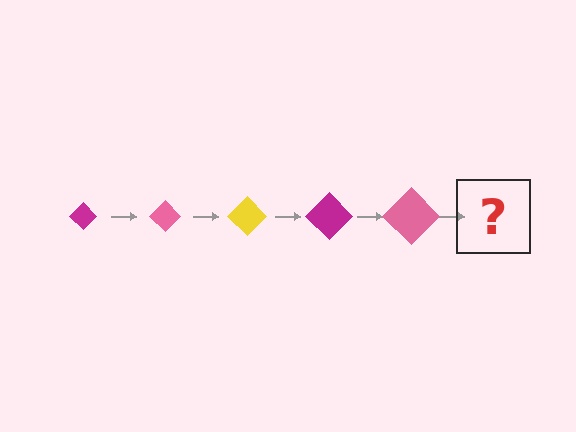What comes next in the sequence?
The next element should be a yellow diamond, larger than the previous one.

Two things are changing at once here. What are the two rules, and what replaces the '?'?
The two rules are that the diamond grows larger each step and the color cycles through magenta, pink, and yellow. The '?' should be a yellow diamond, larger than the previous one.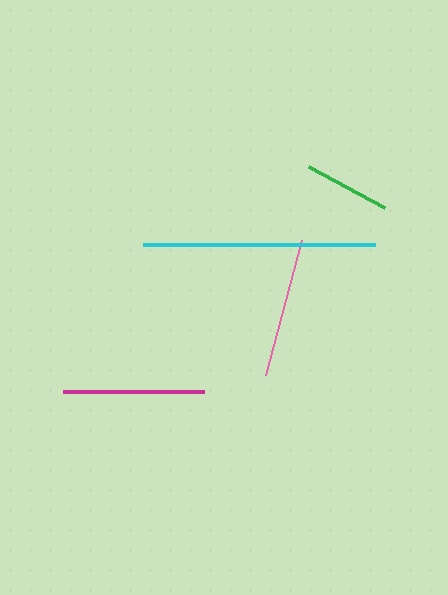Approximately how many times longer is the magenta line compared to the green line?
The magenta line is approximately 1.6 times the length of the green line.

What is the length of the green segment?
The green segment is approximately 86 pixels long.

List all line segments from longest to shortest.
From longest to shortest: cyan, magenta, pink, green.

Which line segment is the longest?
The cyan line is the longest at approximately 233 pixels.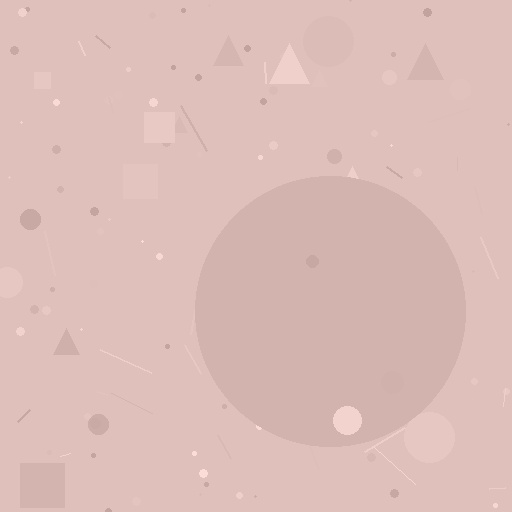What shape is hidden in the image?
A circle is hidden in the image.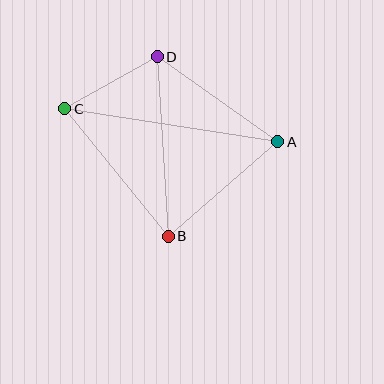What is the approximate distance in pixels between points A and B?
The distance between A and B is approximately 145 pixels.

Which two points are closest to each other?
Points C and D are closest to each other.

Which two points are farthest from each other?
Points A and C are farthest from each other.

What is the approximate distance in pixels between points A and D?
The distance between A and D is approximately 148 pixels.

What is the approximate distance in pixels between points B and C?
The distance between B and C is approximately 164 pixels.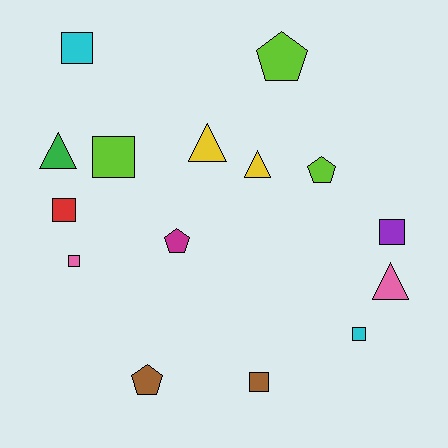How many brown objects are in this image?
There are 2 brown objects.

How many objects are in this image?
There are 15 objects.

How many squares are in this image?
There are 7 squares.